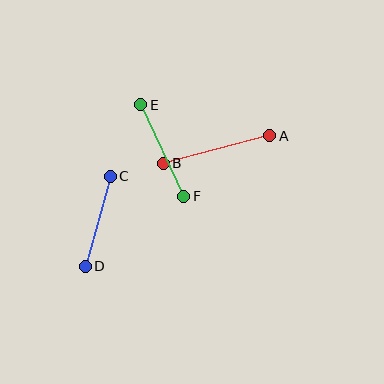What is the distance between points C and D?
The distance is approximately 94 pixels.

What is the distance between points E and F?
The distance is approximately 101 pixels.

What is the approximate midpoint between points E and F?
The midpoint is at approximately (162, 151) pixels.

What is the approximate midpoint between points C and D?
The midpoint is at approximately (98, 221) pixels.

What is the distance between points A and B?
The distance is approximately 110 pixels.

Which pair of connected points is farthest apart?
Points A and B are farthest apart.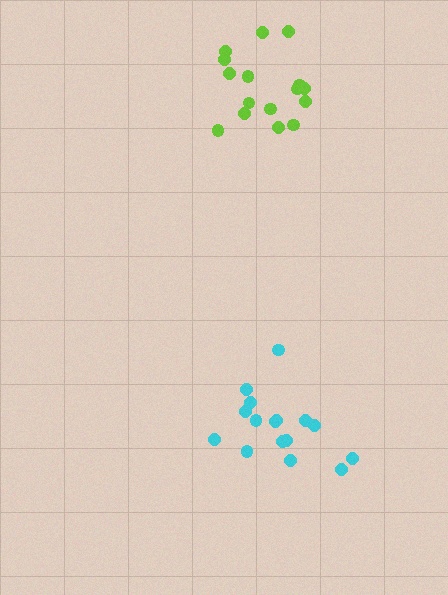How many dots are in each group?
Group 1: 16 dots, Group 2: 16 dots (32 total).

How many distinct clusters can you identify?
There are 2 distinct clusters.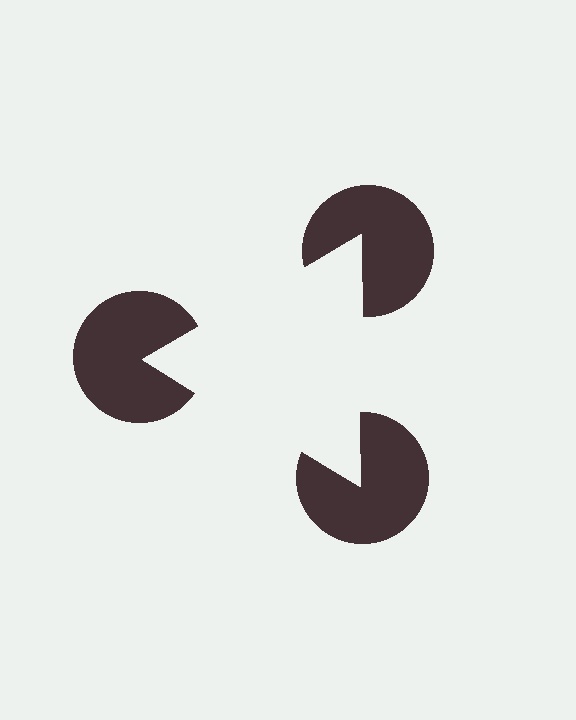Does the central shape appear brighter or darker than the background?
It typically appears slightly brighter than the background, even though no actual brightness change is drawn.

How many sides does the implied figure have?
3 sides.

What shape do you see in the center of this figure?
An illusory triangle — its edges are inferred from the aligned wedge cuts in the pac-man discs, not physically drawn.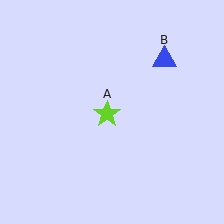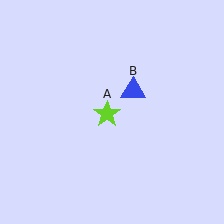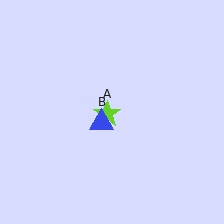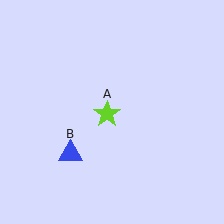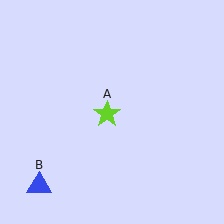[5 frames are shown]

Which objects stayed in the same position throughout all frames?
Lime star (object A) remained stationary.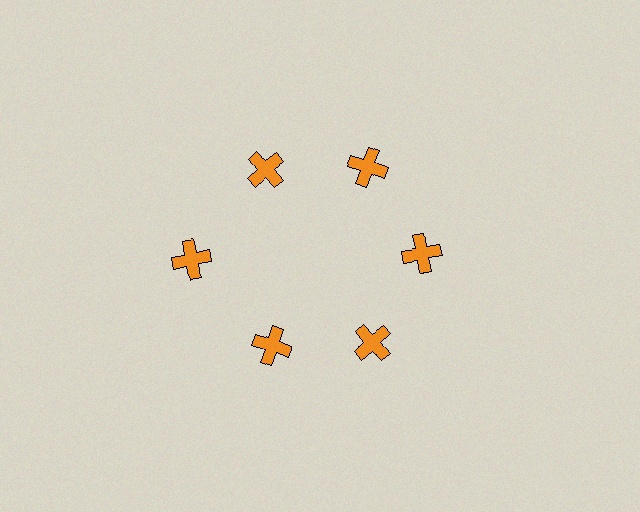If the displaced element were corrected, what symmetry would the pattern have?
It would have 6-fold rotational symmetry — the pattern would map onto itself every 60 degrees.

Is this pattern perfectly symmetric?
No. The 6 orange crosses are arranged in a ring, but one element near the 9 o'clock position is pushed outward from the center, breaking the 6-fold rotational symmetry.